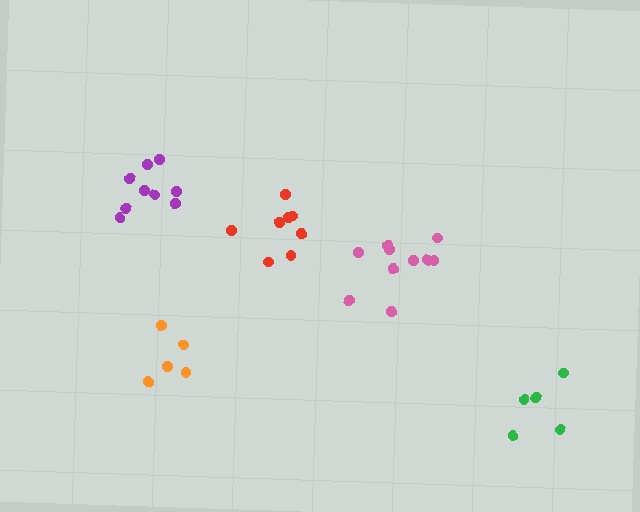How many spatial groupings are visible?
There are 5 spatial groupings.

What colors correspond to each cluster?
The clusters are colored: pink, red, purple, orange, green.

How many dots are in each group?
Group 1: 10 dots, Group 2: 8 dots, Group 3: 9 dots, Group 4: 5 dots, Group 5: 5 dots (37 total).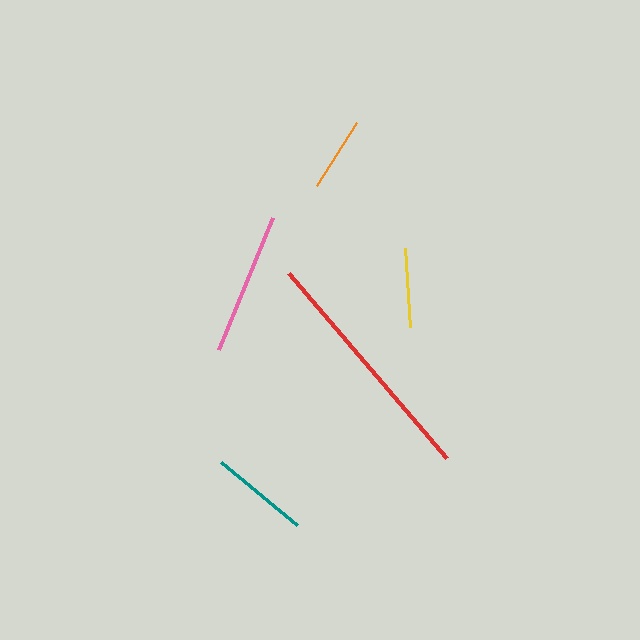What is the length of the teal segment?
The teal segment is approximately 99 pixels long.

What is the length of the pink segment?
The pink segment is approximately 143 pixels long.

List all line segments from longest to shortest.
From longest to shortest: red, pink, teal, yellow, orange.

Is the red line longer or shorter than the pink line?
The red line is longer than the pink line.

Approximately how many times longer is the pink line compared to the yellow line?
The pink line is approximately 1.8 times the length of the yellow line.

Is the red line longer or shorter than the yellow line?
The red line is longer than the yellow line.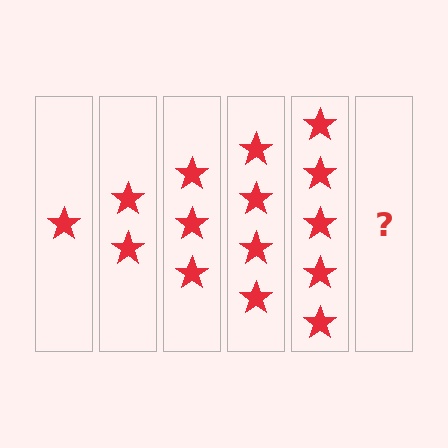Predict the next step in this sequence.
The next step is 6 stars.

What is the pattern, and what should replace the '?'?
The pattern is that each step adds one more star. The '?' should be 6 stars.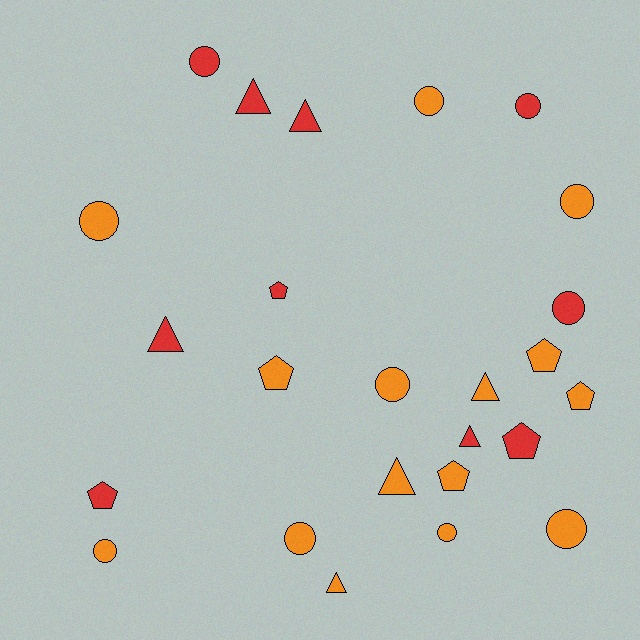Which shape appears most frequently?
Circle, with 11 objects.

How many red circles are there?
There are 3 red circles.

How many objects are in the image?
There are 25 objects.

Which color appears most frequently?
Orange, with 15 objects.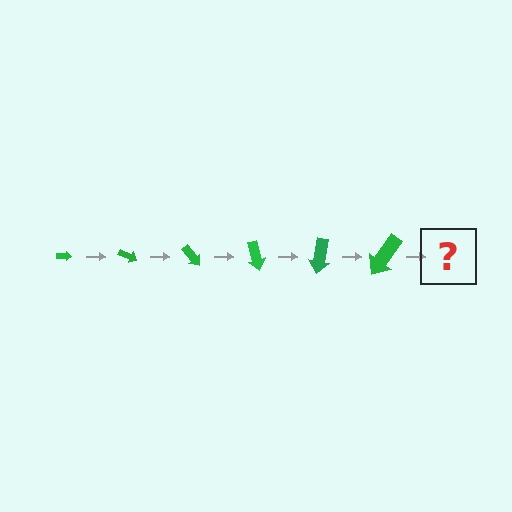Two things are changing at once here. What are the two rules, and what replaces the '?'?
The two rules are that the arrow grows larger each step and it rotates 25 degrees each step. The '?' should be an arrow, larger than the previous one and rotated 150 degrees from the start.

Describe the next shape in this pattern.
It should be an arrow, larger than the previous one and rotated 150 degrees from the start.